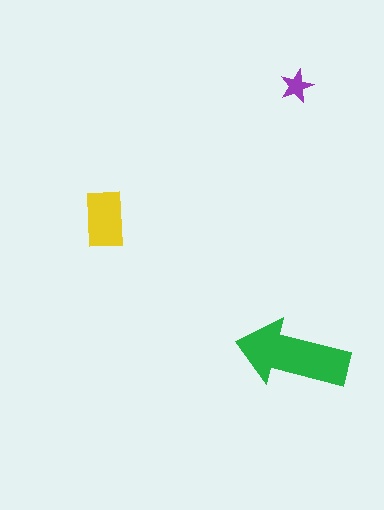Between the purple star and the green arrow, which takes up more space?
The green arrow.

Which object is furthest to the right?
The purple star is rightmost.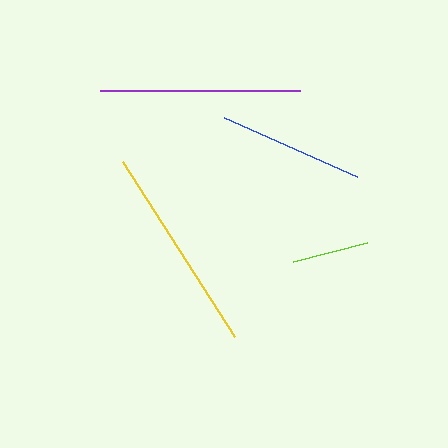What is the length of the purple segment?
The purple segment is approximately 200 pixels long.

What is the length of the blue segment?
The blue segment is approximately 145 pixels long.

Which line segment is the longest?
The yellow line is the longest at approximately 207 pixels.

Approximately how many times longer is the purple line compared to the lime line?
The purple line is approximately 2.6 times the length of the lime line.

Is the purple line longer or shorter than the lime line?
The purple line is longer than the lime line.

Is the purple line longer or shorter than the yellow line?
The yellow line is longer than the purple line.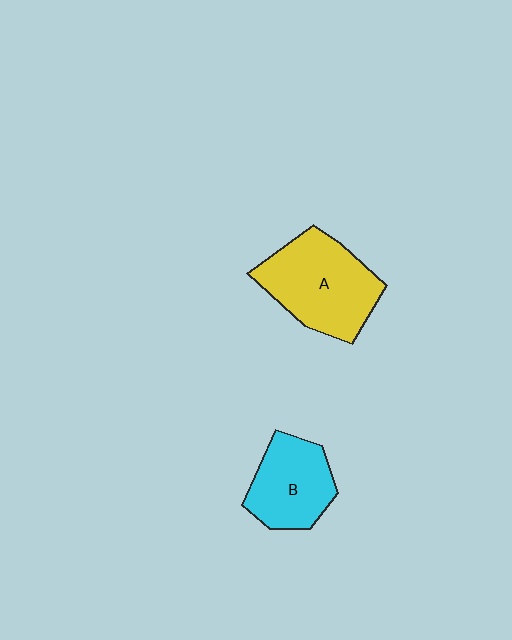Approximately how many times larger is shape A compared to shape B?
Approximately 1.4 times.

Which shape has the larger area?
Shape A (yellow).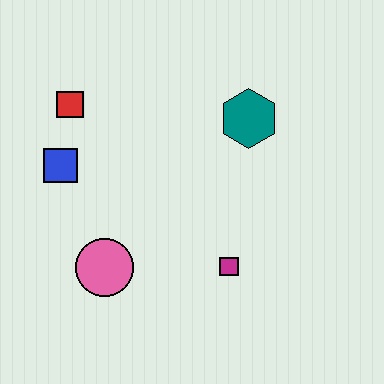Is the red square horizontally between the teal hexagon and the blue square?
Yes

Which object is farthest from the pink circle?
The teal hexagon is farthest from the pink circle.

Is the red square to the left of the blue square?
No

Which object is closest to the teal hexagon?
The magenta square is closest to the teal hexagon.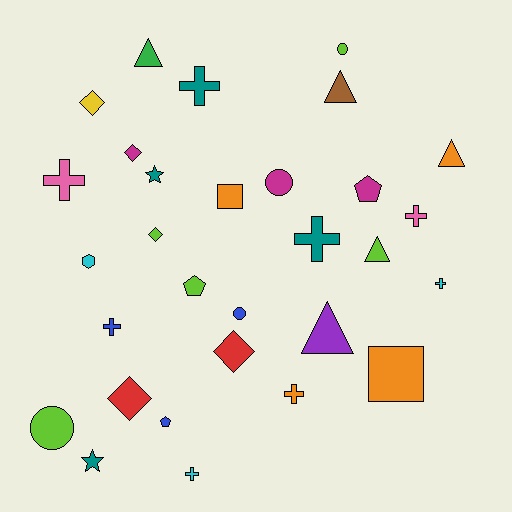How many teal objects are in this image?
There are 4 teal objects.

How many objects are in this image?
There are 30 objects.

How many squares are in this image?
There are 2 squares.